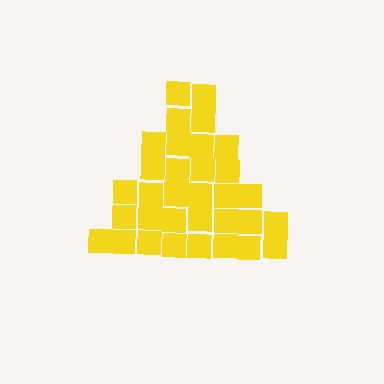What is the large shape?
The large shape is a triangle.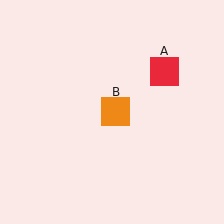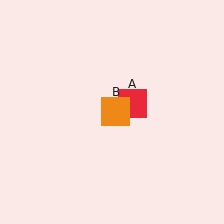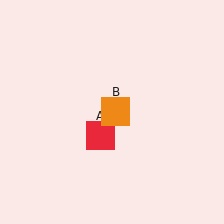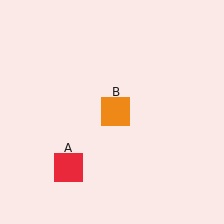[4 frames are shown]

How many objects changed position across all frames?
1 object changed position: red square (object A).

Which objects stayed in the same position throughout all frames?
Orange square (object B) remained stationary.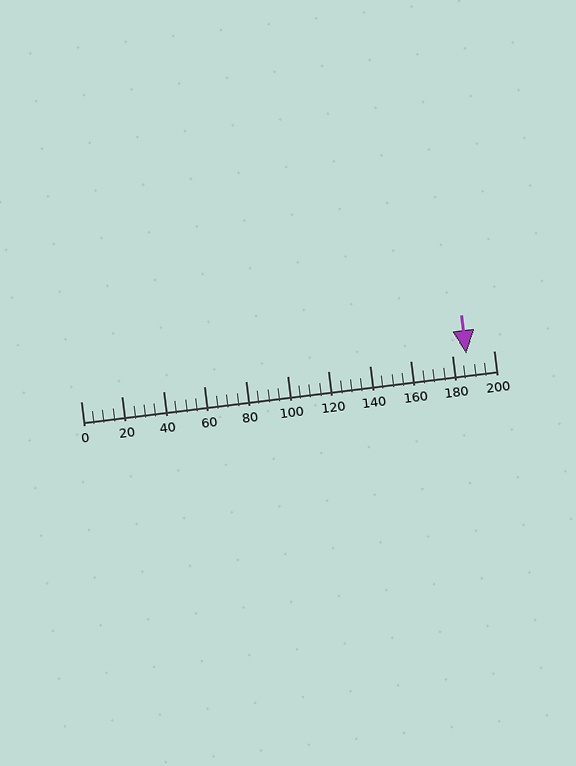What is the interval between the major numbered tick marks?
The major tick marks are spaced 20 units apart.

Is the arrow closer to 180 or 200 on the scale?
The arrow is closer to 180.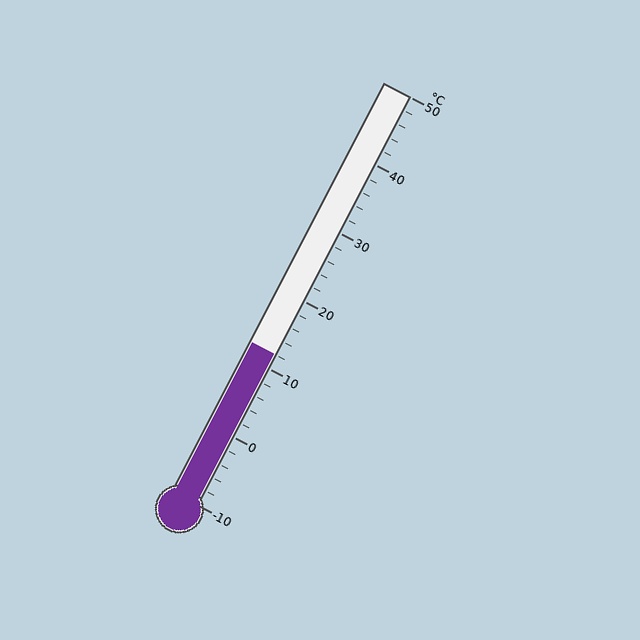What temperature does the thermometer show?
The thermometer shows approximately 12°C.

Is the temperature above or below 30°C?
The temperature is below 30°C.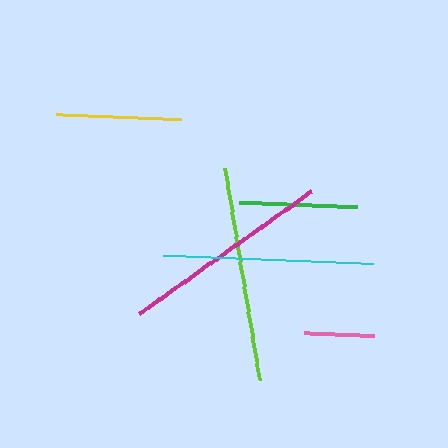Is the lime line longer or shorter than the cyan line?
The lime line is longer than the cyan line.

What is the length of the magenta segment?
The magenta segment is approximately 212 pixels long.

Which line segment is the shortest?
The pink line is the shortest at approximately 70 pixels.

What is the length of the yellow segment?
The yellow segment is approximately 125 pixels long.